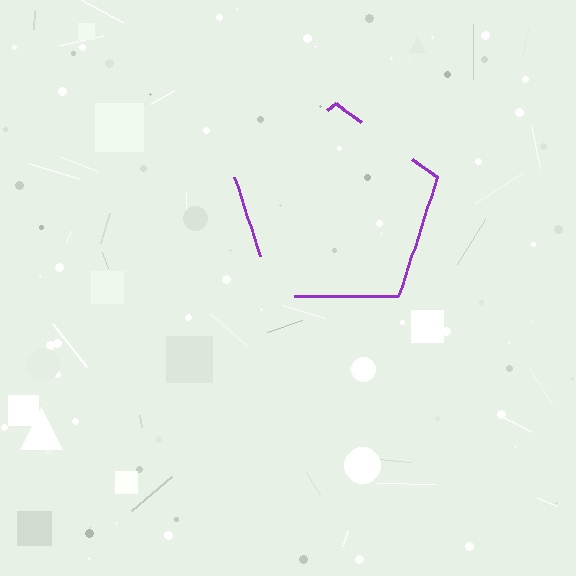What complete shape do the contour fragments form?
The contour fragments form a pentagon.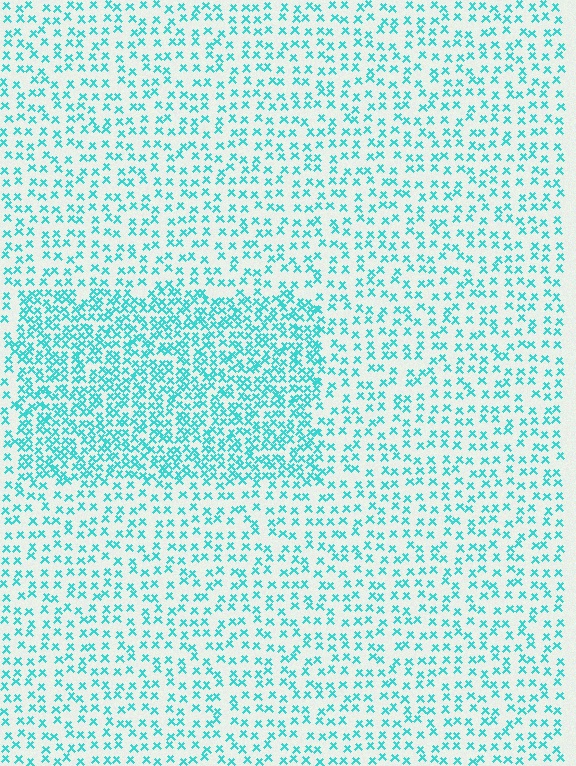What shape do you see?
I see a rectangle.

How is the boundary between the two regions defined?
The boundary is defined by a change in element density (approximately 2.1x ratio). All elements are the same color, size, and shape.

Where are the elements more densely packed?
The elements are more densely packed inside the rectangle boundary.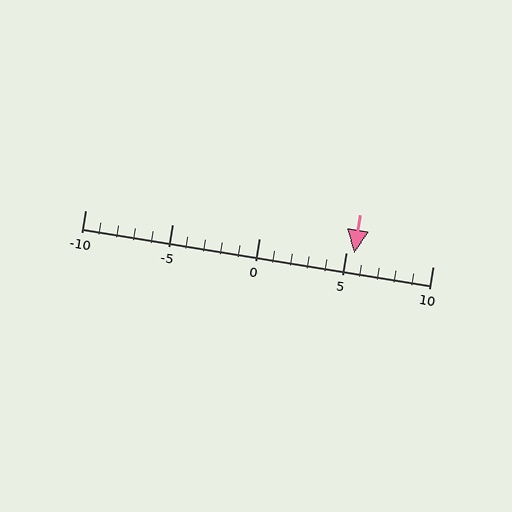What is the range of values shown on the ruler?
The ruler shows values from -10 to 10.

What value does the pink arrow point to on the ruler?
The pink arrow points to approximately 6.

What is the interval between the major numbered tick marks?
The major tick marks are spaced 5 units apart.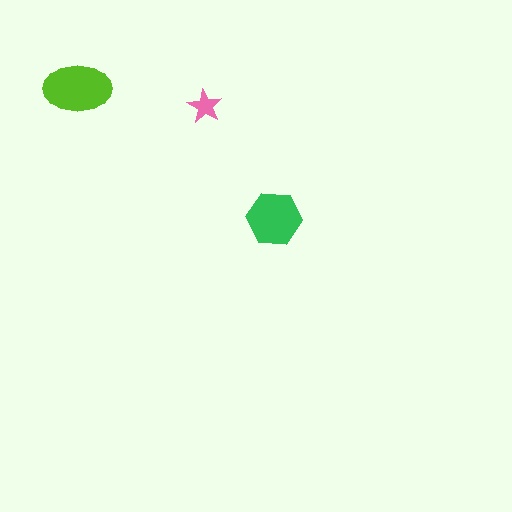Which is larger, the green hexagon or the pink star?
The green hexagon.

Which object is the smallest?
The pink star.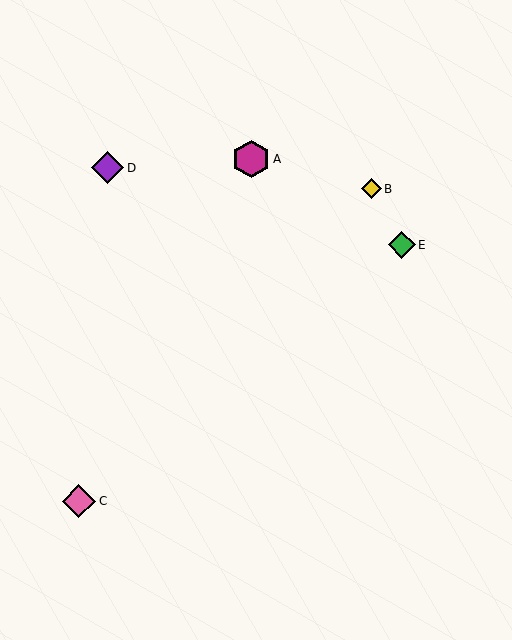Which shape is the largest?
The magenta hexagon (labeled A) is the largest.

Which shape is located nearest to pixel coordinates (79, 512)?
The pink diamond (labeled C) at (79, 501) is nearest to that location.